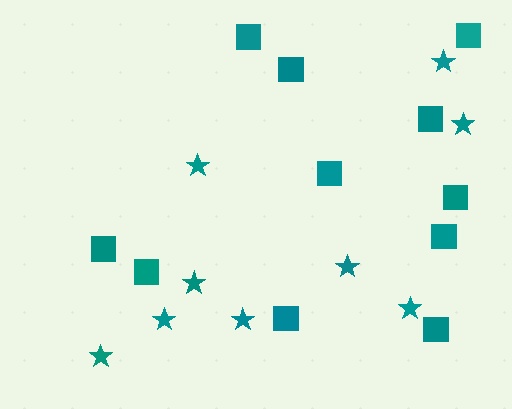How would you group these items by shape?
There are 2 groups: one group of stars (9) and one group of squares (11).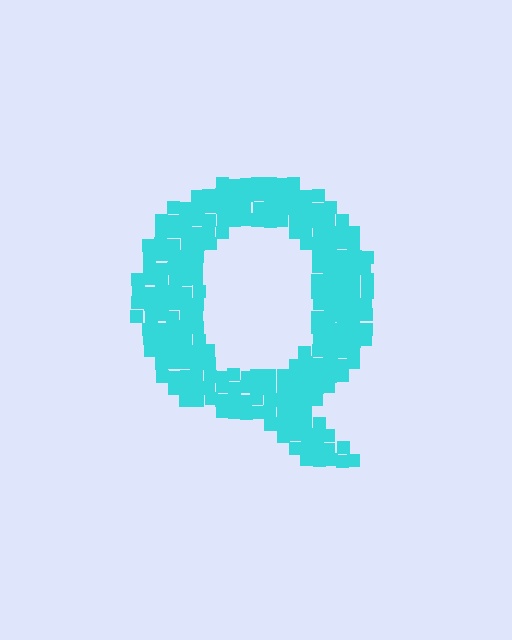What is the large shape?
The large shape is the letter Q.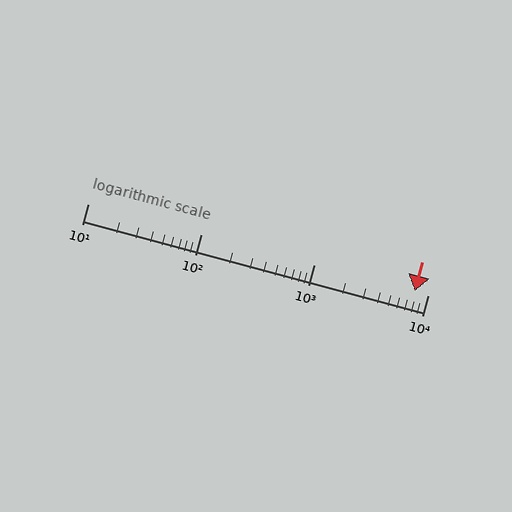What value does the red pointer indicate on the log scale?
The pointer indicates approximately 7600.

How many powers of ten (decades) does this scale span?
The scale spans 3 decades, from 10 to 10000.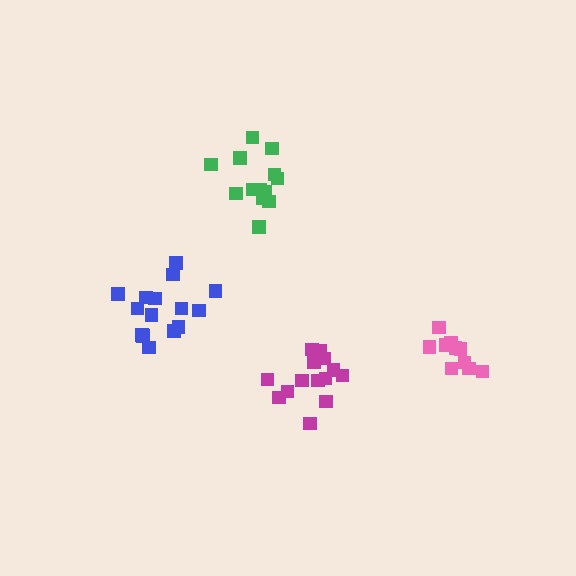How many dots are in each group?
Group 1: 10 dots, Group 2: 14 dots, Group 3: 15 dots, Group 4: 13 dots (52 total).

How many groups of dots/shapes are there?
There are 4 groups.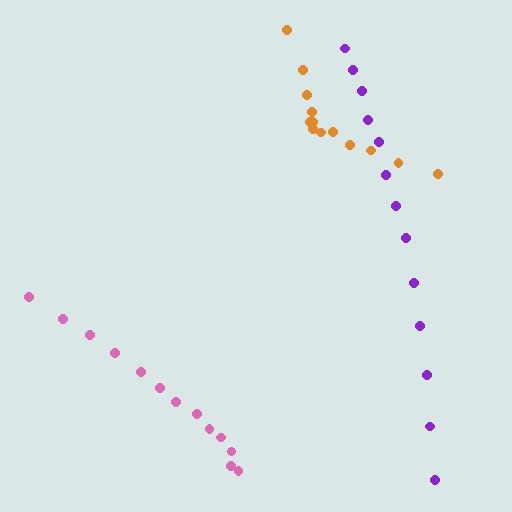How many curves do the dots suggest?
There are 3 distinct paths.